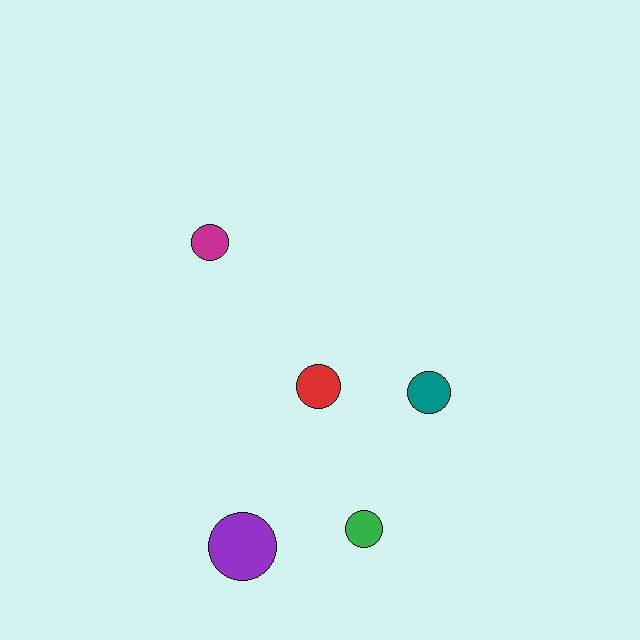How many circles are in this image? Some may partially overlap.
There are 5 circles.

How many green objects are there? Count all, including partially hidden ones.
There is 1 green object.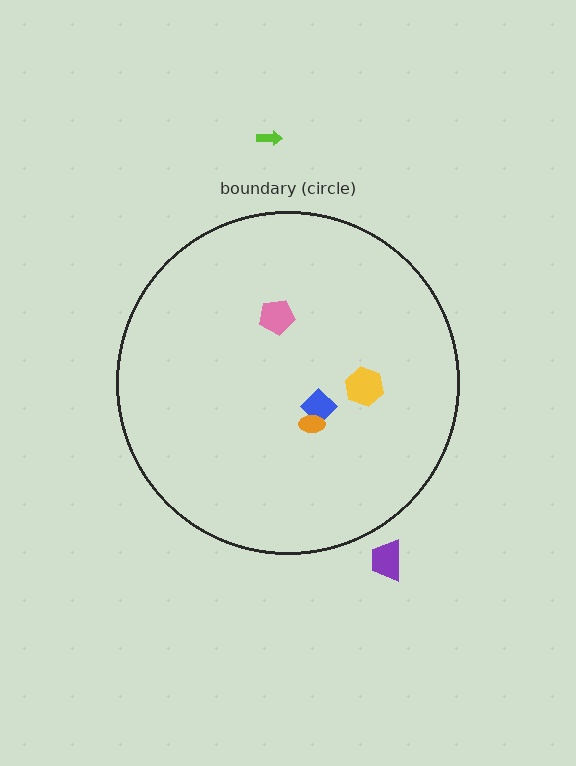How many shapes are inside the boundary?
4 inside, 2 outside.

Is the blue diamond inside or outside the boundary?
Inside.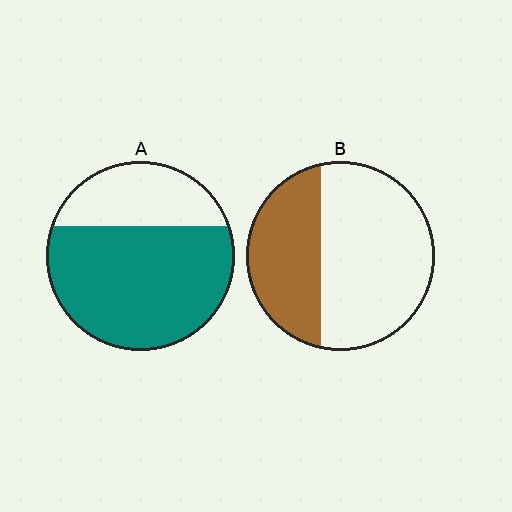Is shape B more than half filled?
No.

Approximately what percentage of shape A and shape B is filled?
A is approximately 70% and B is approximately 35%.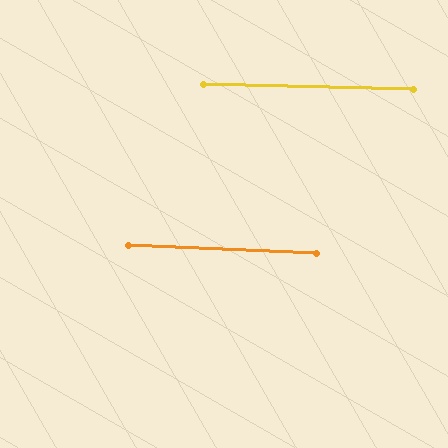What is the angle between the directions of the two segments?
Approximately 1 degree.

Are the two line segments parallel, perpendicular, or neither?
Parallel — their directions differ by only 0.8°.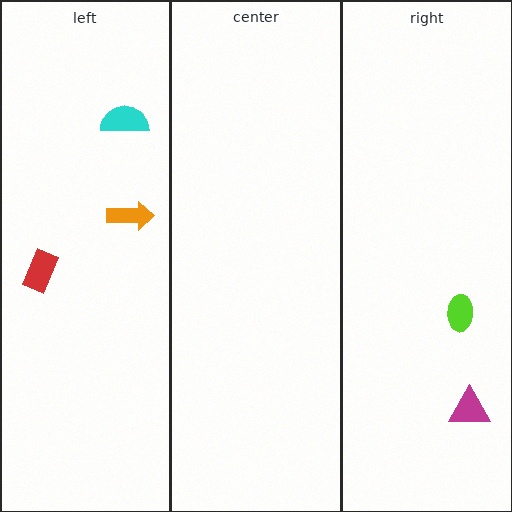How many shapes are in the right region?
2.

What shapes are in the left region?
The cyan semicircle, the orange arrow, the red rectangle.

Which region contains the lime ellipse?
The right region.